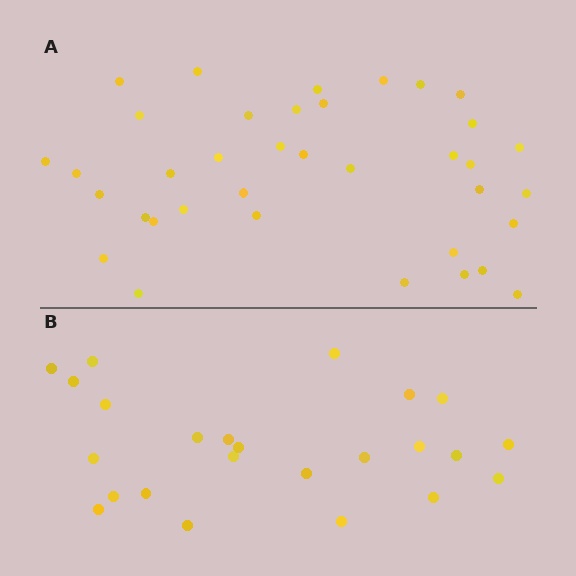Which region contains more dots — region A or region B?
Region A (the top region) has more dots.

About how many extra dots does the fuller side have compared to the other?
Region A has approximately 15 more dots than region B.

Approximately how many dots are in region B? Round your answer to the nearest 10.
About 20 dots. (The exact count is 24, which rounds to 20.)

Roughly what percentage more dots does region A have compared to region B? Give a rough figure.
About 55% more.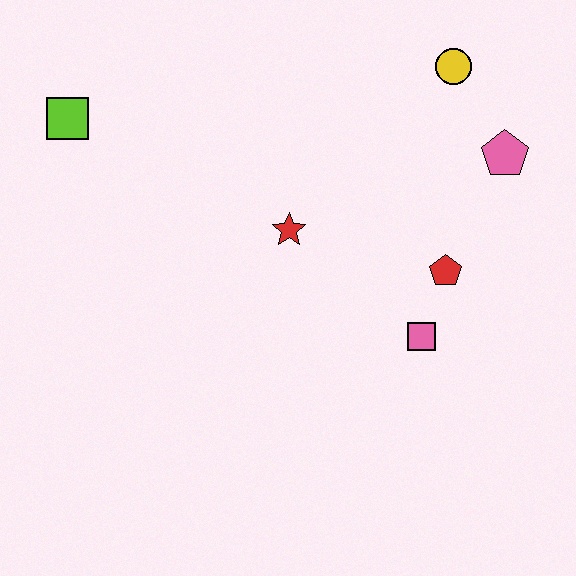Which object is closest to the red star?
The red pentagon is closest to the red star.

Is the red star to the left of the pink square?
Yes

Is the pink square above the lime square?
No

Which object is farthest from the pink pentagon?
The lime square is farthest from the pink pentagon.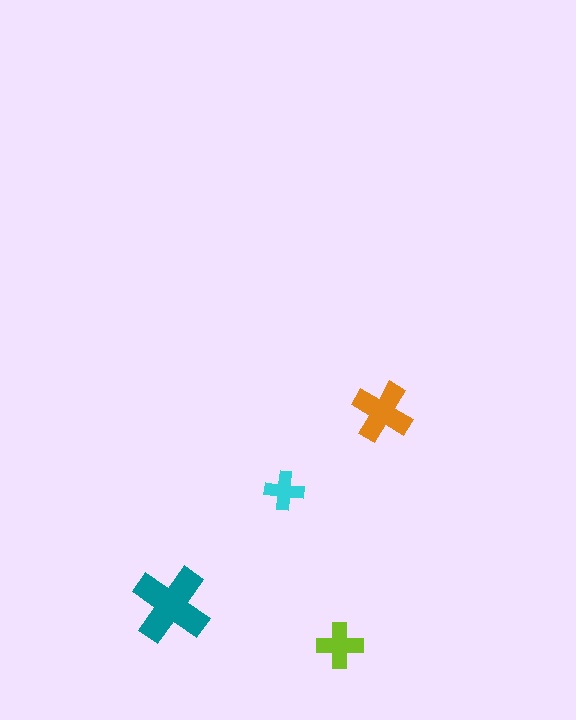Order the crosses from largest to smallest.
the teal one, the orange one, the lime one, the cyan one.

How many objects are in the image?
There are 4 objects in the image.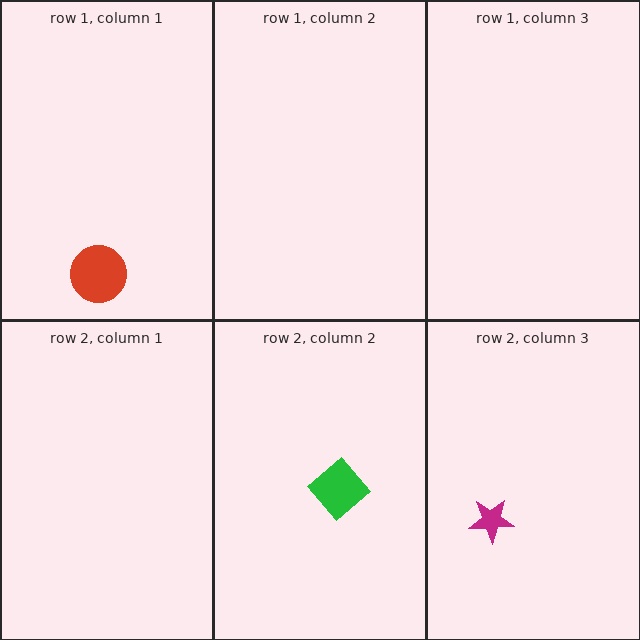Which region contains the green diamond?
The row 2, column 2 region.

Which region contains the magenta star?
The row 2, column 3 region.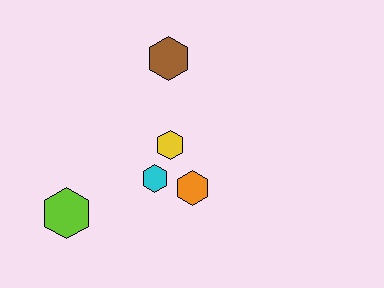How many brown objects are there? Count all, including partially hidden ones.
There is 1 brown object.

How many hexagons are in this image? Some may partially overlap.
There are 5 hexagons.